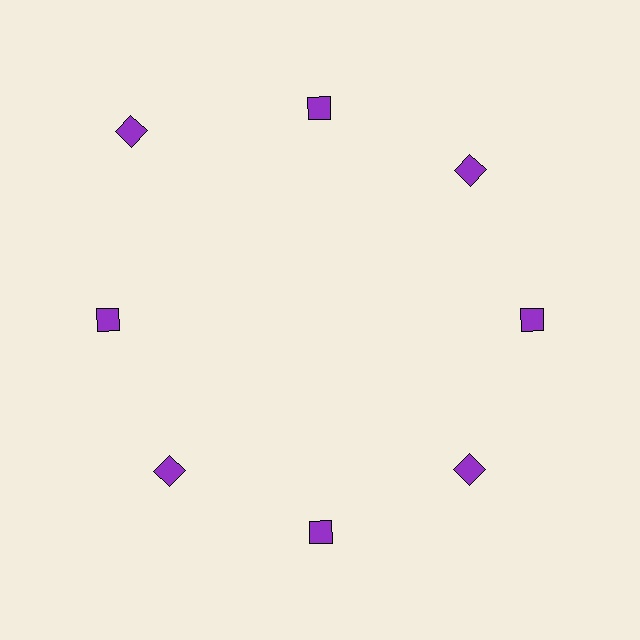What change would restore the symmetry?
The symmetry would be restored by moving it inward, back onto the ring so that all 8 diamonds sit at equal angles and equal distance from the center.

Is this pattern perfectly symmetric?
No. The 8 purple diamonds are arranged in a ring, but one element near the 10 o'clock position is pushed outward from the center, breaking the 8-fold rotational symmetry.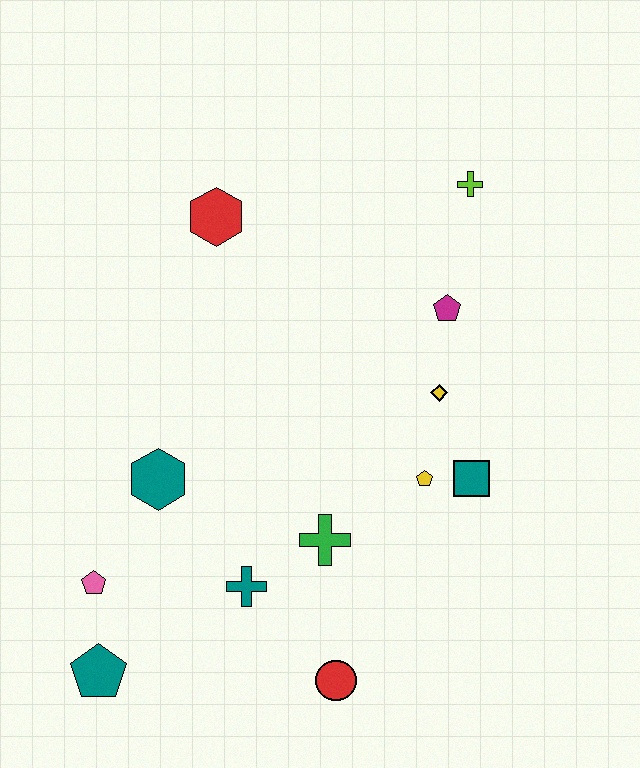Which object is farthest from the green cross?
The lime cross is farthest from the green cross.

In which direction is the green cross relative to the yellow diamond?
The green cross is below the yellow diamond.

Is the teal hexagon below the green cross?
No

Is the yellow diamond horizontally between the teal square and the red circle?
Yes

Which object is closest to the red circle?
The teal cross is closest to the red circle.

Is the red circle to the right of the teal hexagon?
Yes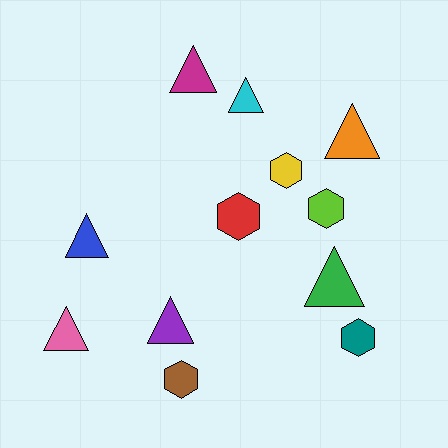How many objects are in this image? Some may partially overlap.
There are 12 objects.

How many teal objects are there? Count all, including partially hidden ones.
There is 1 teal object.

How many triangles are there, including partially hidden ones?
There are 7 triangles.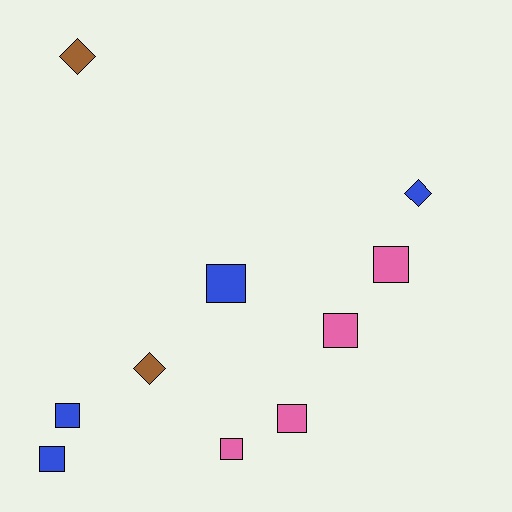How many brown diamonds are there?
There are 2 brown diamonds.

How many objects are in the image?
There are 10 objects.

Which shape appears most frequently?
Square, with 7 objects.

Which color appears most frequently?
Pink, with 4 objects.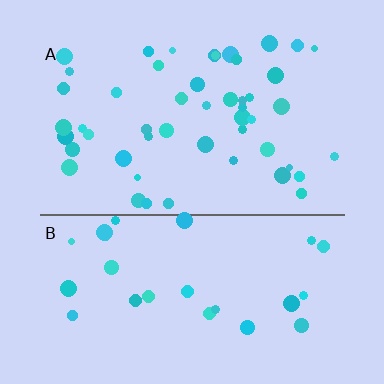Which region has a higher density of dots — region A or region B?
A (the top).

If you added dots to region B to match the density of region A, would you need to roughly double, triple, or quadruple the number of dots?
Approximately double.